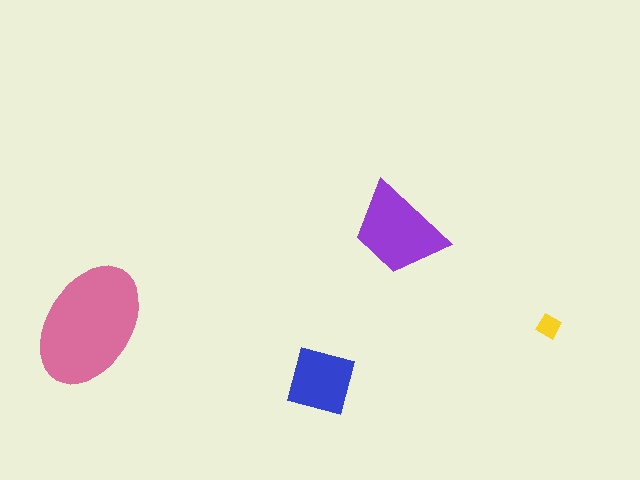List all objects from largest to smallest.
The pink ellipse, the purple trapezoid, the blue square, the yellow diamond.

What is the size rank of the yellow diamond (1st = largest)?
4th.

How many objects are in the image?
There are 4 objects in the image.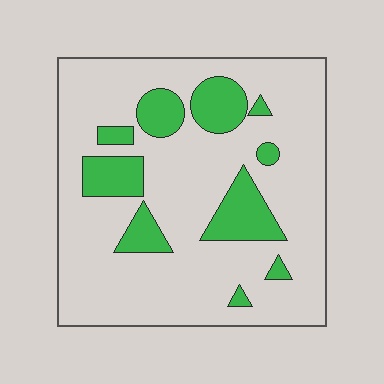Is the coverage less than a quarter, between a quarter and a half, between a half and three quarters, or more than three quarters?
Less than a quarter.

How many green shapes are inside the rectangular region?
10.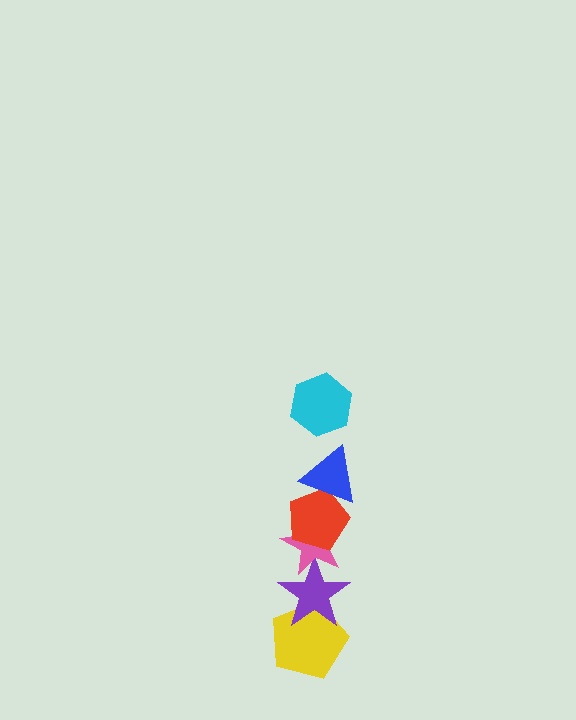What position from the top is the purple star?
The purple star is 5th from the top.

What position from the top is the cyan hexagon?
The cyan hexagon is 1st from the top.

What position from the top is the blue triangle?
The blue triangle is 2nd from the top.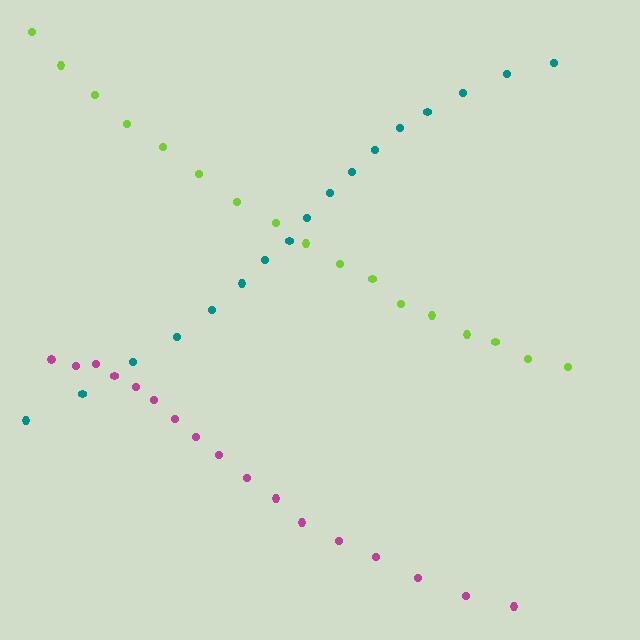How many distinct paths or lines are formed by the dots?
There are 3 distinct paths.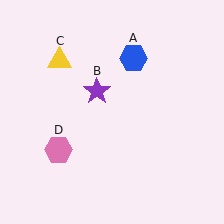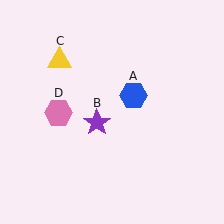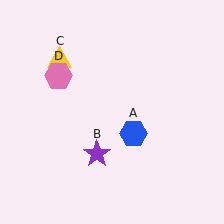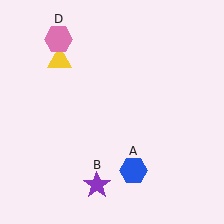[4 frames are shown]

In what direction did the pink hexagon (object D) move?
The pink hexagon (object D) moved up.